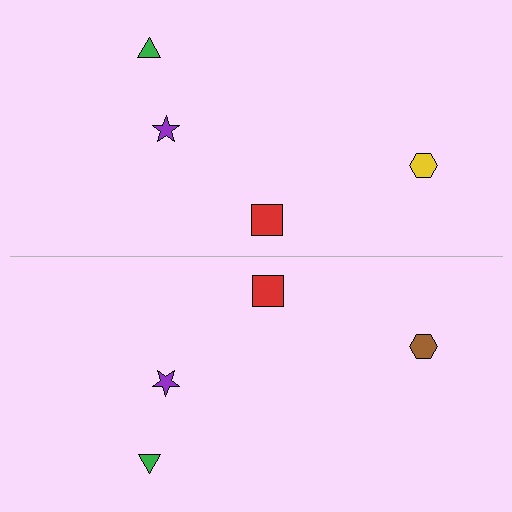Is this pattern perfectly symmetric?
No, the pattern is not perfectly symmetric. The brown hexagon on the bottom side breaks the symmetry — its mirror counterpart is yellow.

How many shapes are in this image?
There are 8 shapes in this image.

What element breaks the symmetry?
The brown hexagon on the bottom side breaks the symmetry — its mirror counterpart is yellow.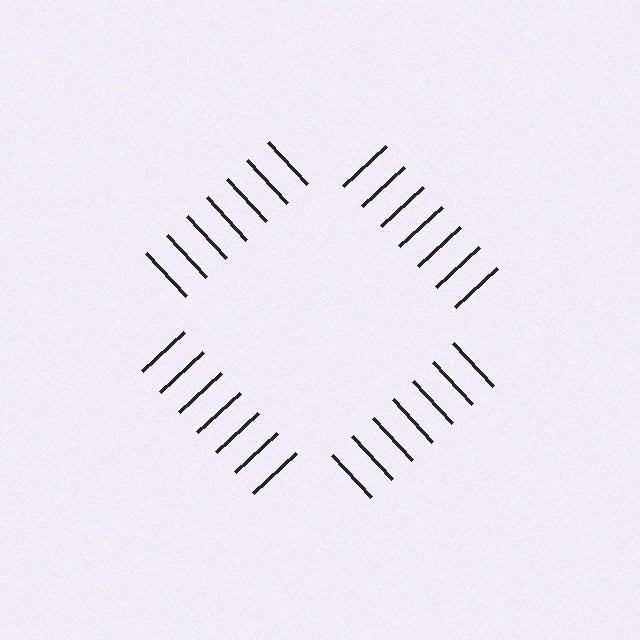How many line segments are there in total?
28 — 7 along each of the 4 edges.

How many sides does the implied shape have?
4 sides — the line-ends trace a square.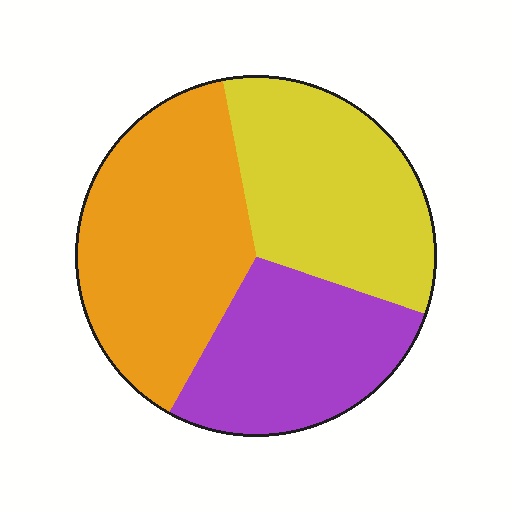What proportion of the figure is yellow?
Yellow covers about 35% of the figure.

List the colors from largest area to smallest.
From largest to smallest: orange, yellow, purple.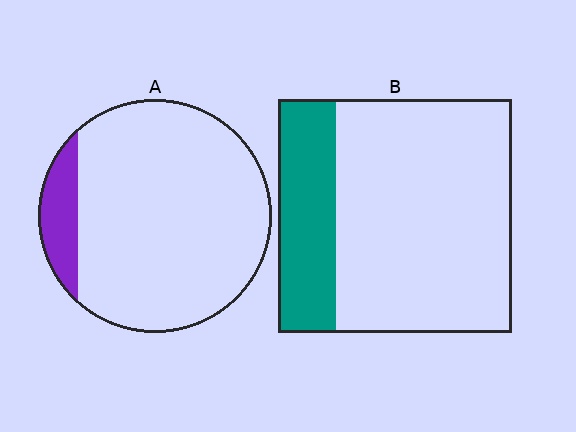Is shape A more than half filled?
No.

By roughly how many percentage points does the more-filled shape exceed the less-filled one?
By roughly 15 percentage points (B over A).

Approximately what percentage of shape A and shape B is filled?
A is approximately 10% and B is approximately 25%.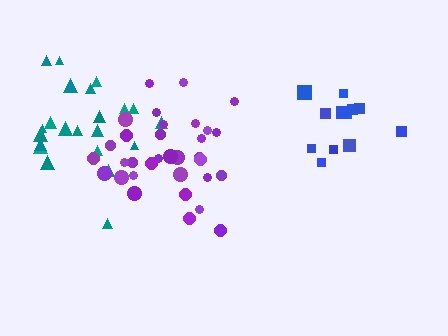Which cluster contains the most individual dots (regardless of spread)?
Purple (33).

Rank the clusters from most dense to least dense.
purple, teal, blue.